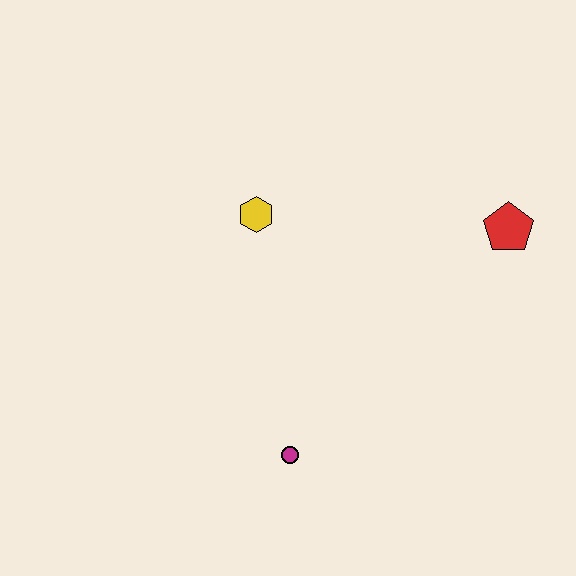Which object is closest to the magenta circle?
The yellow hexagon is closest to the magenta circle.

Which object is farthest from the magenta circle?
The red pentagon is farthest from the magenta circle.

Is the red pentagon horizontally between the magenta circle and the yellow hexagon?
No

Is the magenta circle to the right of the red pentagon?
No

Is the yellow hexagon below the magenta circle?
No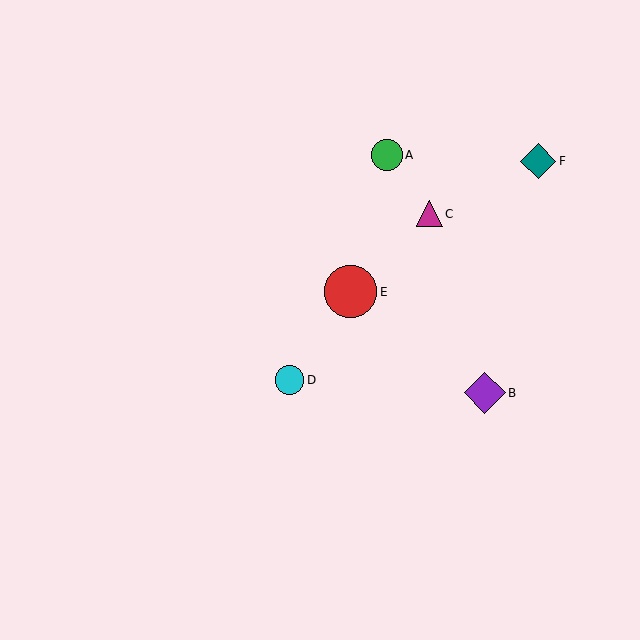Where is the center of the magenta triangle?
The center of the magenta triangle is at (429, 214).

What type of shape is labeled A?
Shape A is a green circle.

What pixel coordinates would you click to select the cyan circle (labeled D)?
Click at (289, 380) to select the cyan circle D.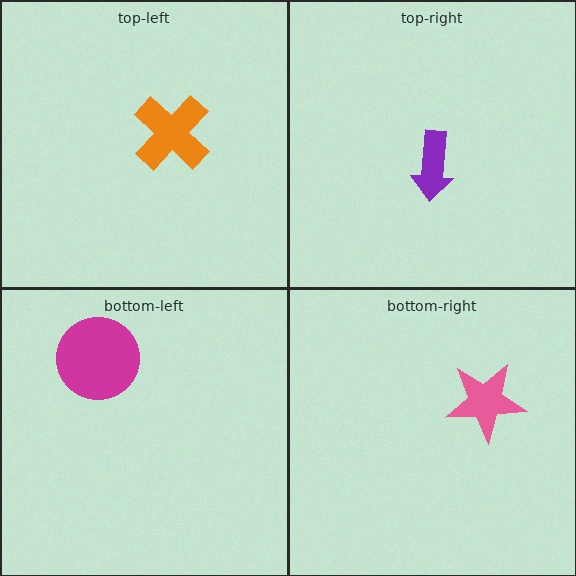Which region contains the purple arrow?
The top-right region.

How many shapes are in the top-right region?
1.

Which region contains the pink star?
The bottom-right region.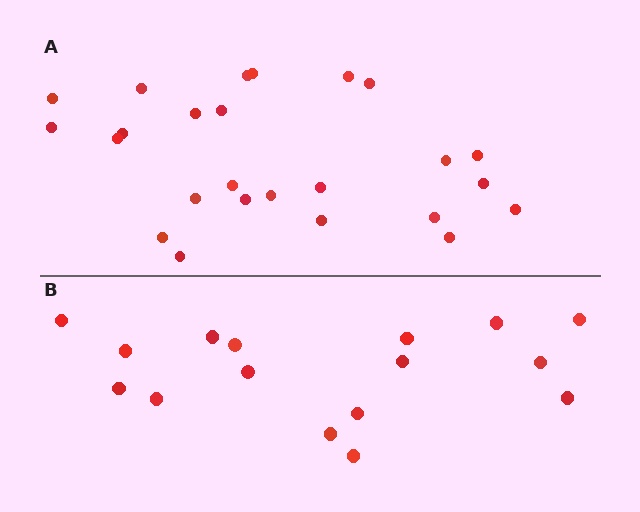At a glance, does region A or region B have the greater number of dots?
Region A (the top region) has more dots.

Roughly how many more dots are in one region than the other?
Region A has roughly 8 or so more dots than region B.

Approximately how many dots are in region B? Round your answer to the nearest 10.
About 20 dots. (The exact count is 16, which rounds to 20.)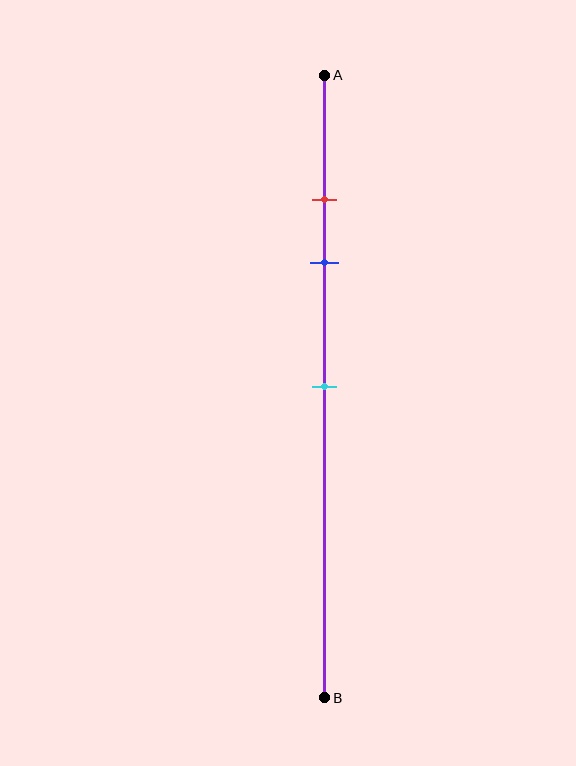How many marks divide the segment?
There are 3 marks dividing the segment.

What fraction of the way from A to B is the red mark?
The red mark is approximately 20% (0.2) of the way from A to B.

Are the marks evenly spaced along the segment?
No, the marks are not evenly spaced.